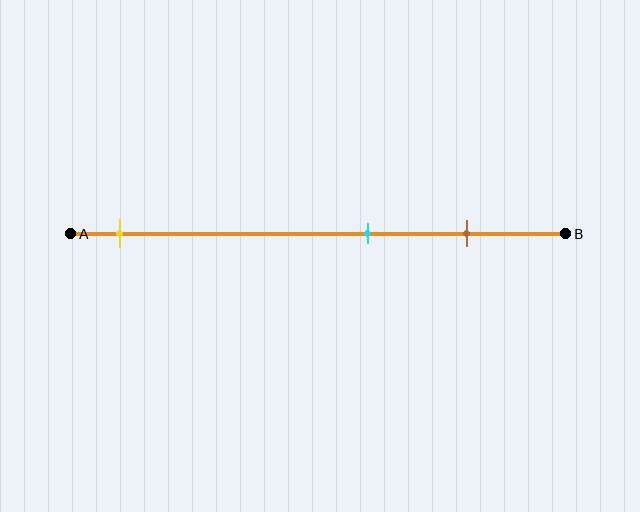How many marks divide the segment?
There are 3 marks dividing the segment.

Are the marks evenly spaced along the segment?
No, the marks are not evenly spaced.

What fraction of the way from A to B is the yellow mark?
The yellow mark is approximately 10% (0.1) of the way from A to B.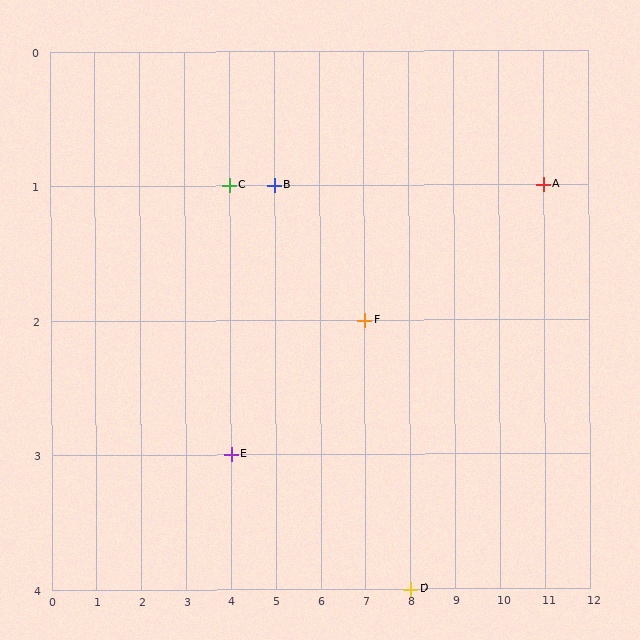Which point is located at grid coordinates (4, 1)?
Point C is at (4, 1).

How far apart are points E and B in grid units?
Points E and B are 1 column and 2 rows apart (about 2.2 grid units diagonally).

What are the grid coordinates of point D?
Point D is at grid coordinates (8, 4).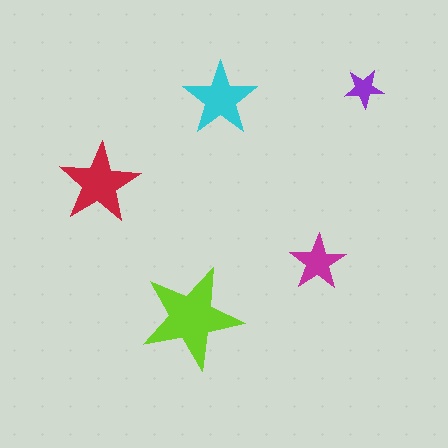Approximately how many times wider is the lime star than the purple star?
About 2.5 times wider.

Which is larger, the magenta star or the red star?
The red one.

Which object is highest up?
The purple star is topmost.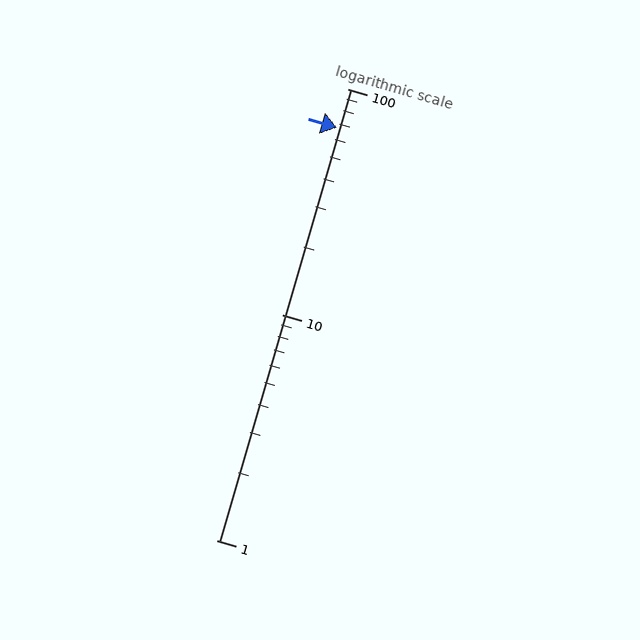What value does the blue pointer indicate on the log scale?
The pointer indicates approximately 67.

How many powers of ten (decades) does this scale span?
The scale spans 2 decades, from 1 to 100.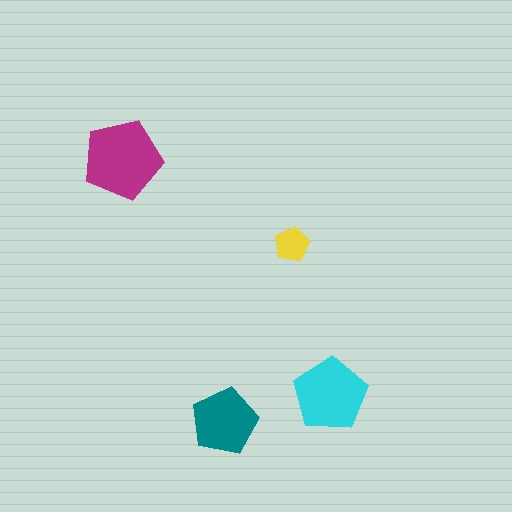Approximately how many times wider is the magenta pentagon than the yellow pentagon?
About 2 times wider.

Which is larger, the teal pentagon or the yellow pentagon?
The teal one.